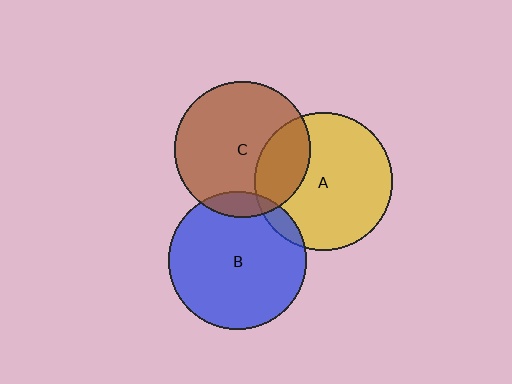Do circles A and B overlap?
Yes.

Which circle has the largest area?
Circle B (blue).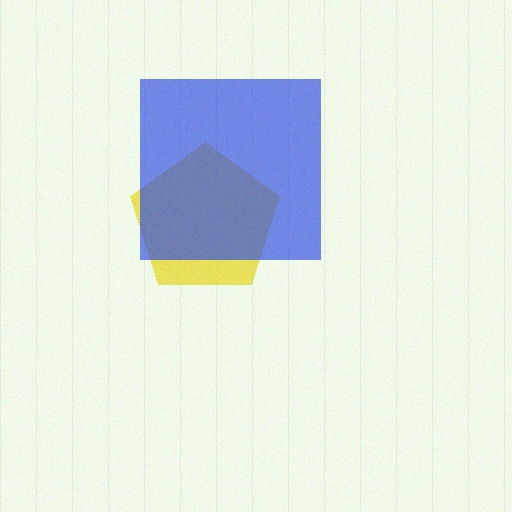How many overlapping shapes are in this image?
There are 2 overlapping shapes in the image.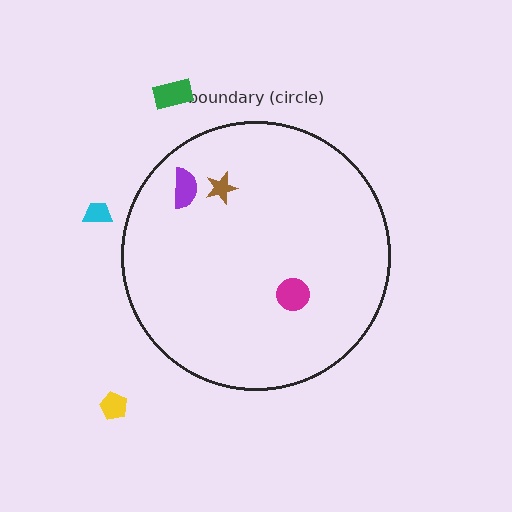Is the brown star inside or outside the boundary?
Inside.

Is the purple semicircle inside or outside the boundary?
Inside.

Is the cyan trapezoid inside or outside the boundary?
Outside.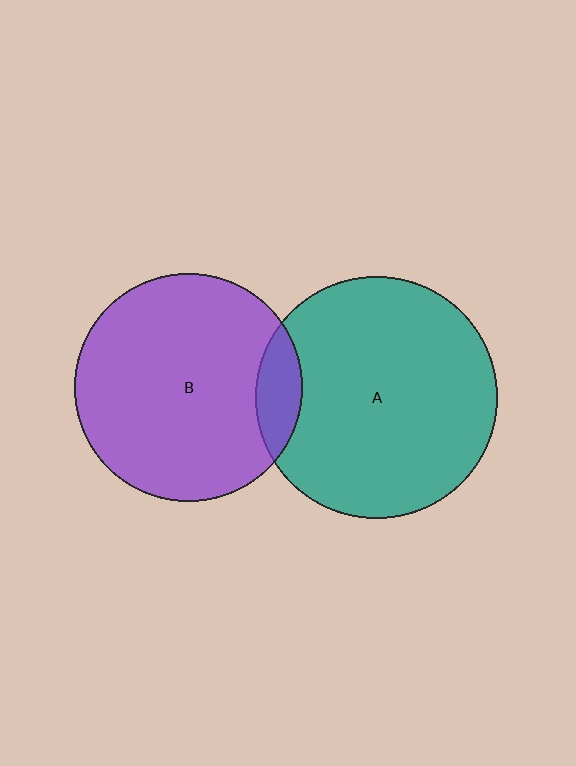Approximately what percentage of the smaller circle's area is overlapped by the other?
Approximately 10%.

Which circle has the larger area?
Circle A (teal).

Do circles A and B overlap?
Yes.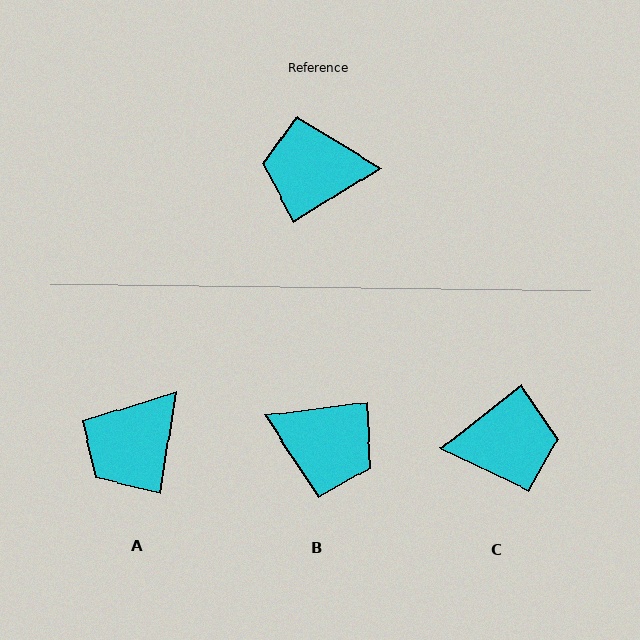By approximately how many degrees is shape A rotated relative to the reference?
Approximately 49 degrees counter-clockwise.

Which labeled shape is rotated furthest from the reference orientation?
C, about 174 degrees away.